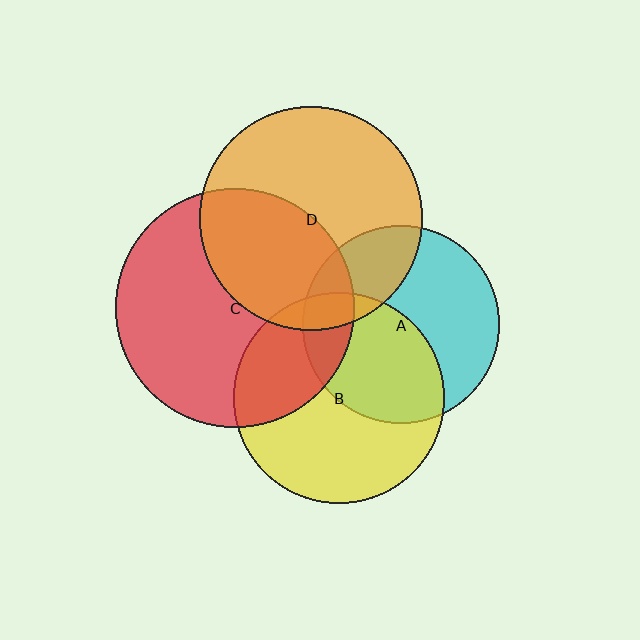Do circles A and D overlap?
Yes.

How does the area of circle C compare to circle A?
Approximately 1.5 times.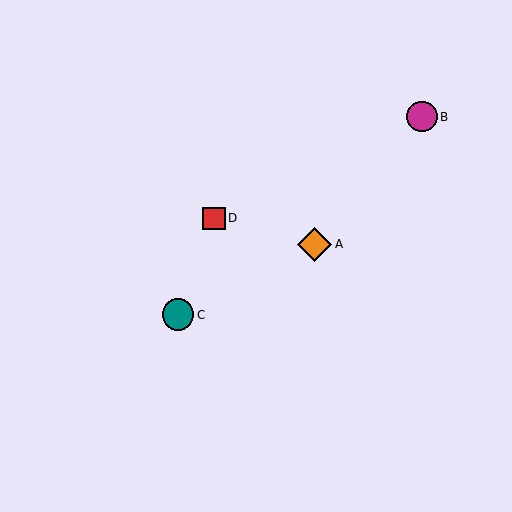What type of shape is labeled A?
Shape A is an orange diamond.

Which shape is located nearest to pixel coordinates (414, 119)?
The magenta circle (labeled B) at (422, 117) is nearest to that location.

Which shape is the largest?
The orange diamond (labeled A) is the largest.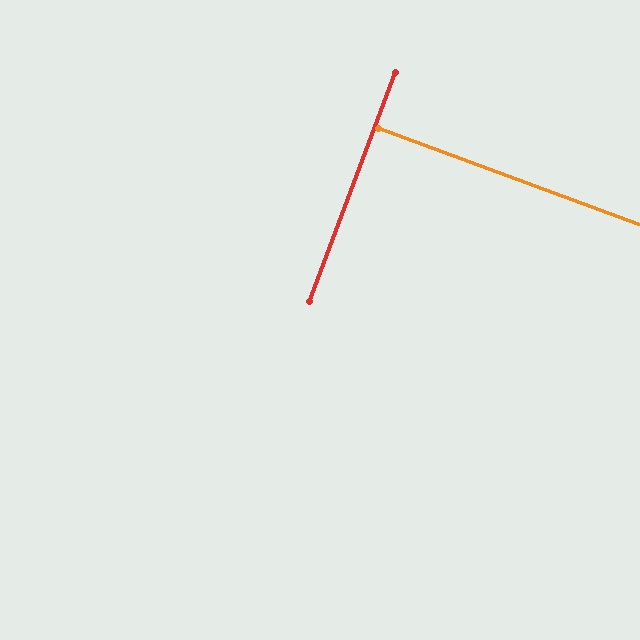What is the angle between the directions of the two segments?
Approximately 90 degrees.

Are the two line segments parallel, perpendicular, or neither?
Perpendicular — they meet at approximately 90°.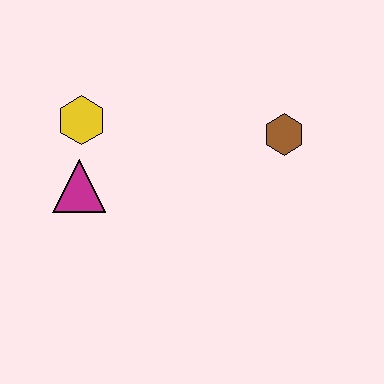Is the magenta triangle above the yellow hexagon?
No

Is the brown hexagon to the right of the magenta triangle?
Yes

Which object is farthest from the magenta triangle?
The brown hexagon is farthest from the magenta triangle.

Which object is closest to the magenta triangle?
The yellow hexagon is closest to the magenta triangle.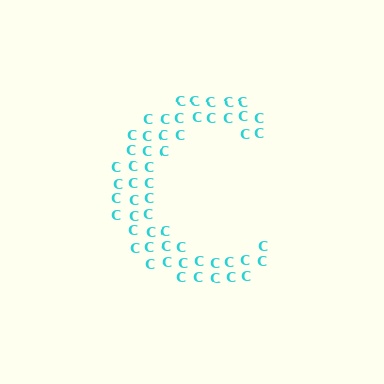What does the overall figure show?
The overall figure shows the letter C.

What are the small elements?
The small elements are letter C's.